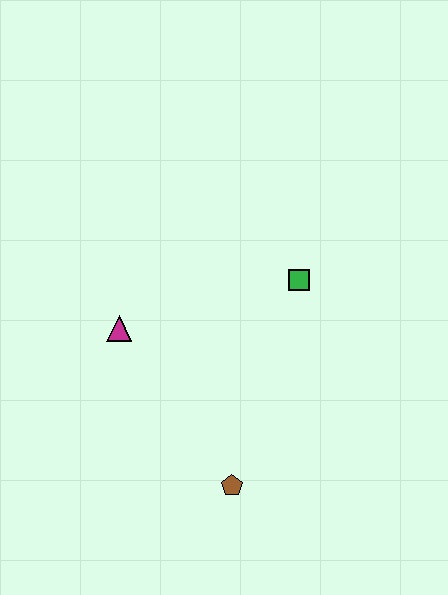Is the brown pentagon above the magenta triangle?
No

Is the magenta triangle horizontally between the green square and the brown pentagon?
No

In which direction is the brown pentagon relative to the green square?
The brown pentagon is below the green square.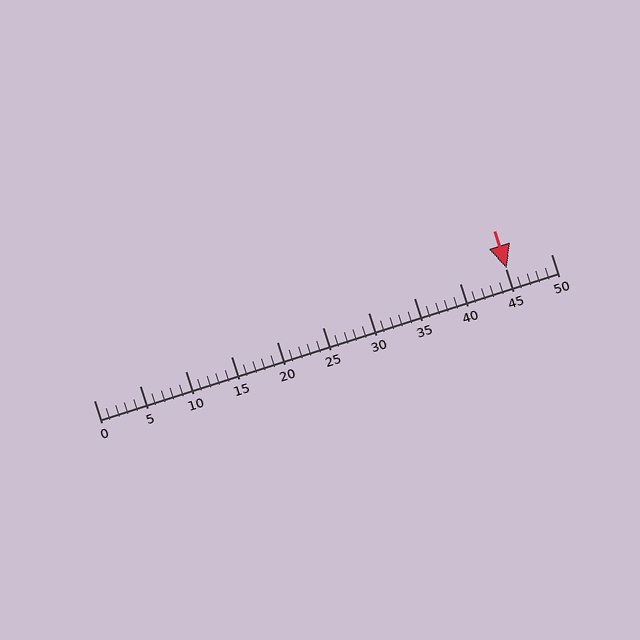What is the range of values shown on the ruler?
The ruler shows values from 0 to 50.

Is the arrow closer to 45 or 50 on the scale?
The arrow is closer to 45.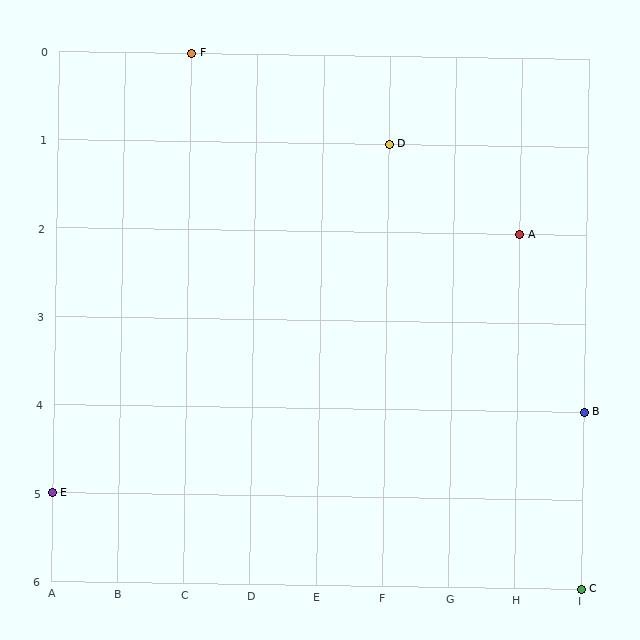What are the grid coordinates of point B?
Point B is at grid coordinates (I, 4).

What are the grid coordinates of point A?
Point A is at grid coordinates (H, 2).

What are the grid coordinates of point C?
Point C is at grid coordinates (I, 6).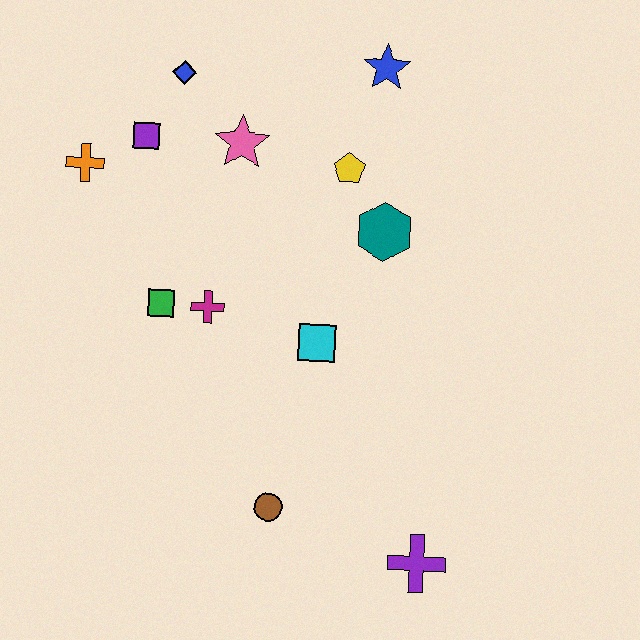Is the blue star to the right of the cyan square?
Yes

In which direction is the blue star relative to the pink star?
The blue star is to the right of the pink star.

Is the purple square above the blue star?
No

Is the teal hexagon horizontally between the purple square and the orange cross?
No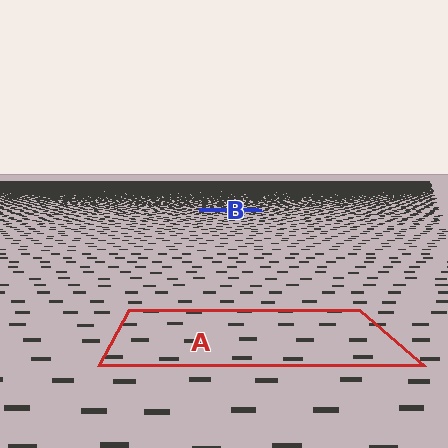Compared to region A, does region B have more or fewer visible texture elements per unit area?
Region B has more texture elements per unit area — they are packed more densely because it is farther away.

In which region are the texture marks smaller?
The texture marks are smaller in region B, because it is farther away.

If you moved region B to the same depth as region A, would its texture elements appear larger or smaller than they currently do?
They would appear larger. At a closer depth, the same texture elements are projected at a bigger on-screen size.